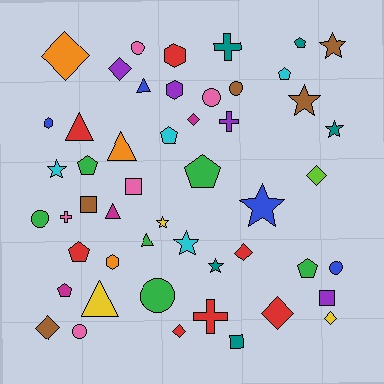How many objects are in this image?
There are 50 objects.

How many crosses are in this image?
There are 4 crosses.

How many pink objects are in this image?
There are 5 pink objects.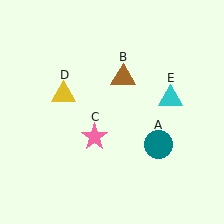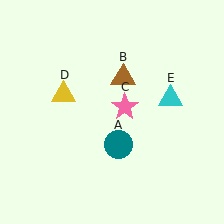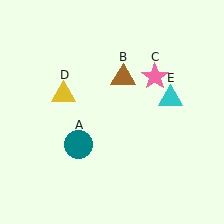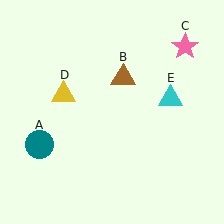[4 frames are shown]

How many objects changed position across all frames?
2 objects changed position: teal circle (object A), pink star (object C).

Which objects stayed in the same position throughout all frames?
Brown triangle (object B) and yellow triangle (object D) and cyan triangle (object E) remained stationary.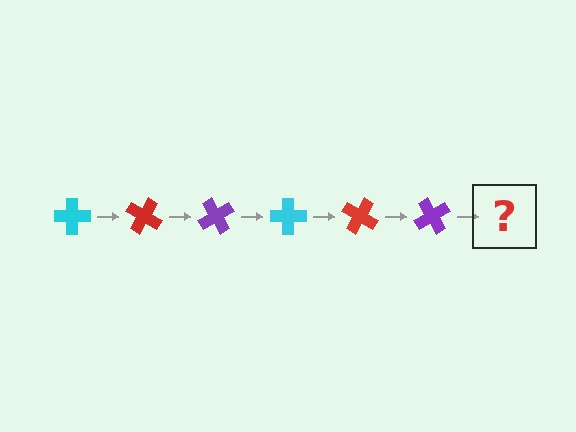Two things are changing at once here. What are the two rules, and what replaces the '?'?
The two rules are that it rotates 30 degrees each step and the color cycles through cyan, red, and purple. The '?' should be a cyan cross, rotated 180 degrees from the start.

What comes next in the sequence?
The next element should be a cyan cross, rotated 180 degrees from the start.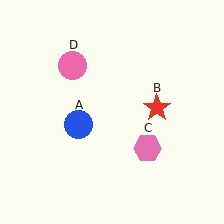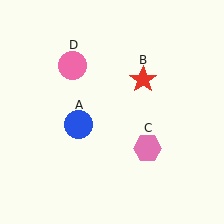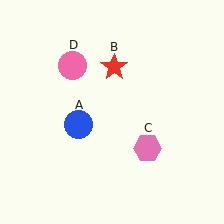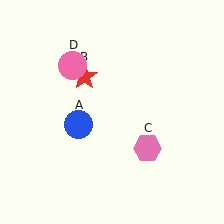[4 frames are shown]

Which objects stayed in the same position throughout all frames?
Blue circle (object A) and pink hexagon (object C) and pink circle (object D) remained stationary.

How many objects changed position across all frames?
1 object changed position: red star (object B).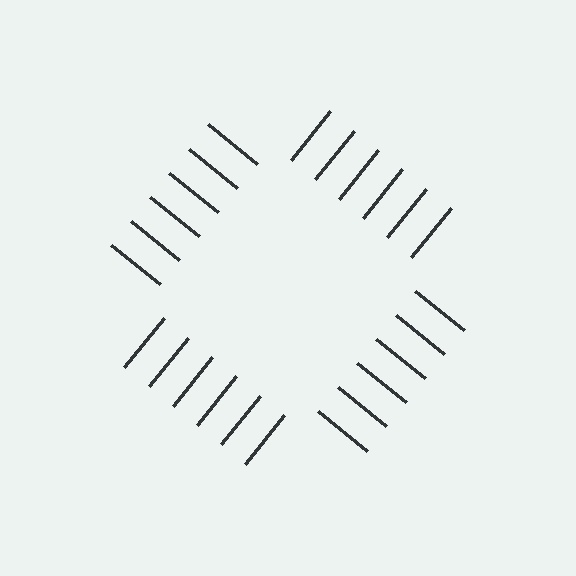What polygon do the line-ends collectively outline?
An illusory square — the line segments terminate on its edges but no continuous stroke is drawn.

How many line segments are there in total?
24 — 6 along each of the 4 edges.